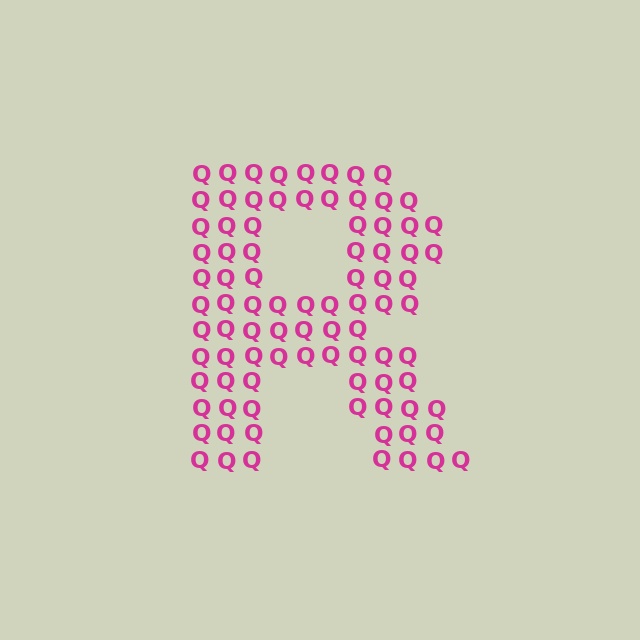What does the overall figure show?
The overall figure shows the letter R.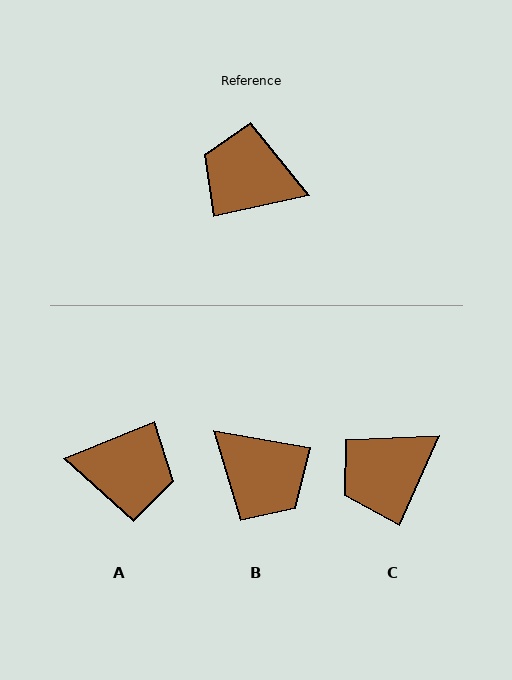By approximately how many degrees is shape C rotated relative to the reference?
Approximately 54 degrees counter-clockwise.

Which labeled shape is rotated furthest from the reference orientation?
A, about 170 degrees away.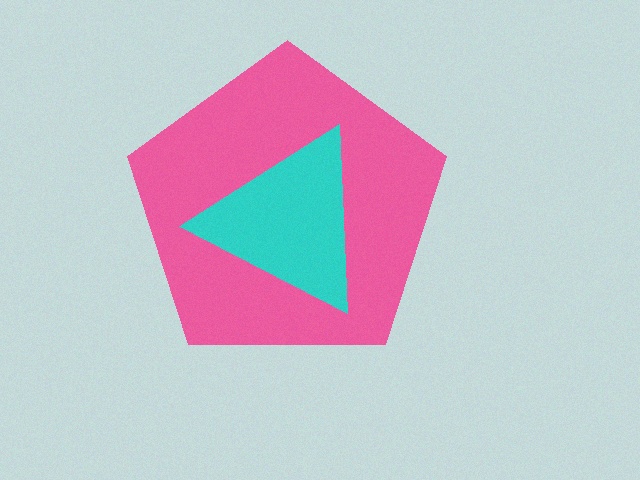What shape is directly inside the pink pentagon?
The cyan triangle.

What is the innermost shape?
The cyan triangle.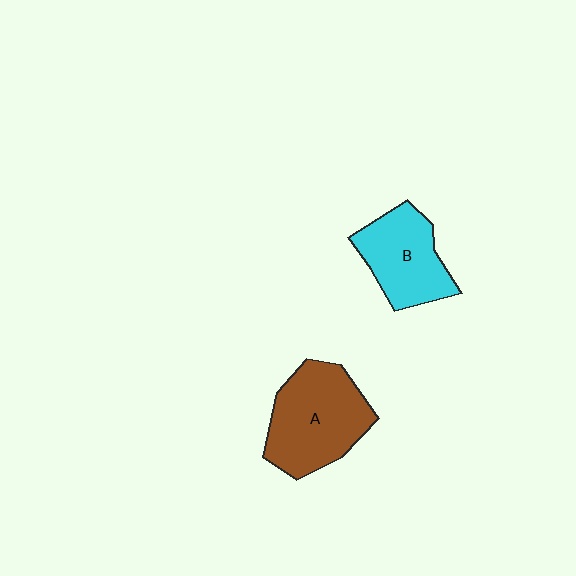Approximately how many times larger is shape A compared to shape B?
Approximately 1.3 times.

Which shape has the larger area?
Shape A (brown).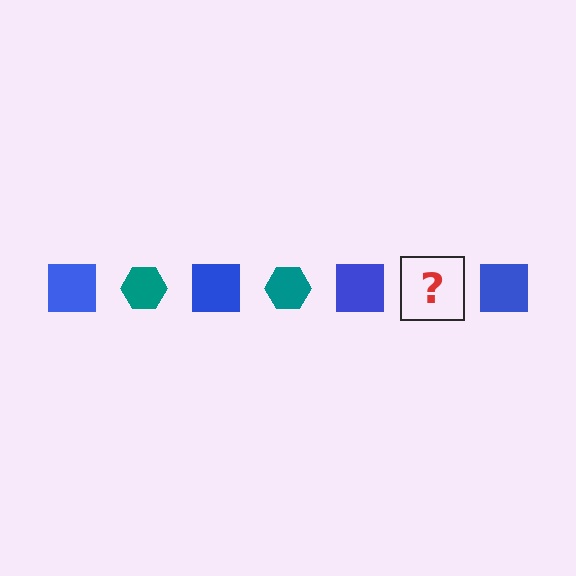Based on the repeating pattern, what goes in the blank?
The blank should be a teal hexagon.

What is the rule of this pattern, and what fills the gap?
The rule is that the pattern alternates between blue square and teal hexagon. The gap should be filled with a teal hexagon.